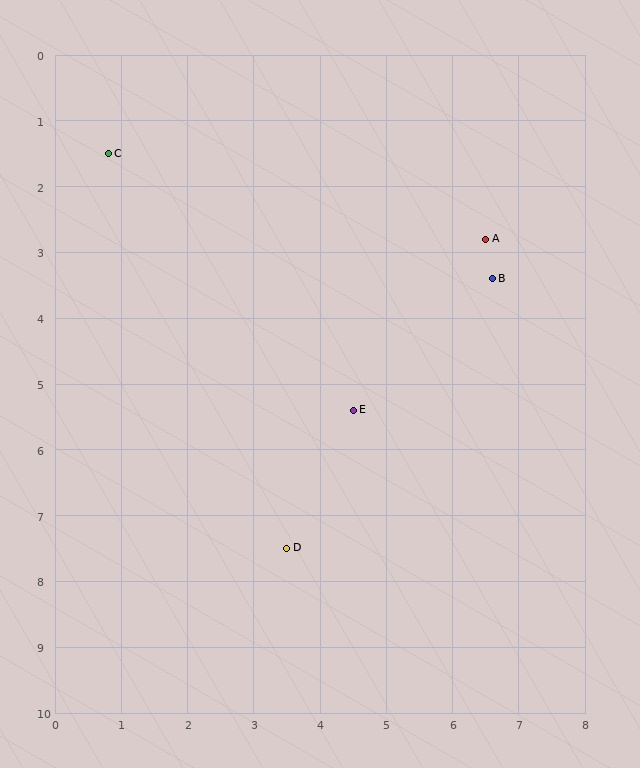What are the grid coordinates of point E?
Point E is at approximately (4.5, 5.4).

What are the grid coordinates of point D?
Point D is at approximately (3.5, 7.5).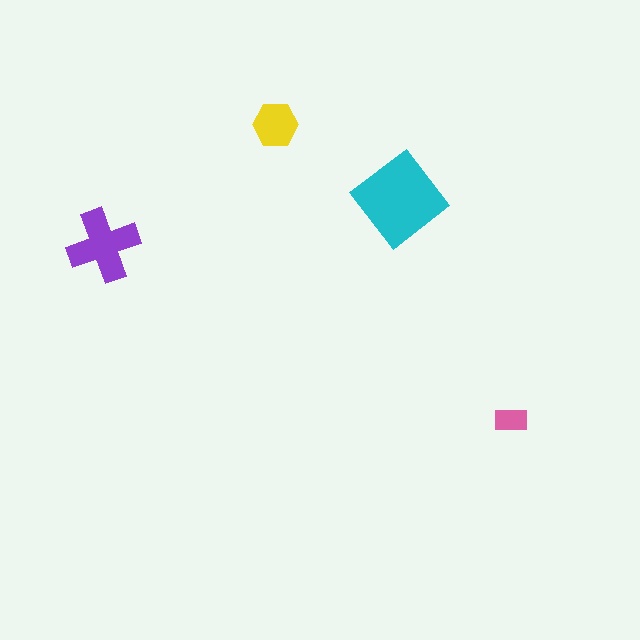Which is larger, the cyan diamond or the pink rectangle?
The cyan diamond.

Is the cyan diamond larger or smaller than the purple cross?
Larger.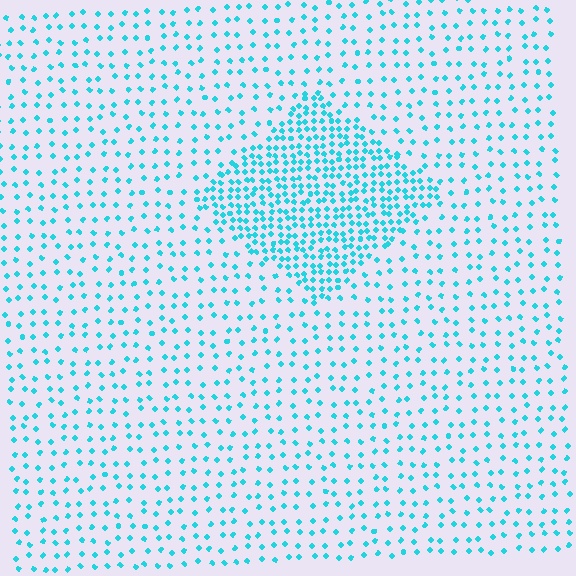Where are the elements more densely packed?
The elements are more densely packed inside the diamond boundary.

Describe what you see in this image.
The image contains small cyan elements arranged at two different densities. A diamond-shaped region is visible where the elements are more densely packed than the surrounding area.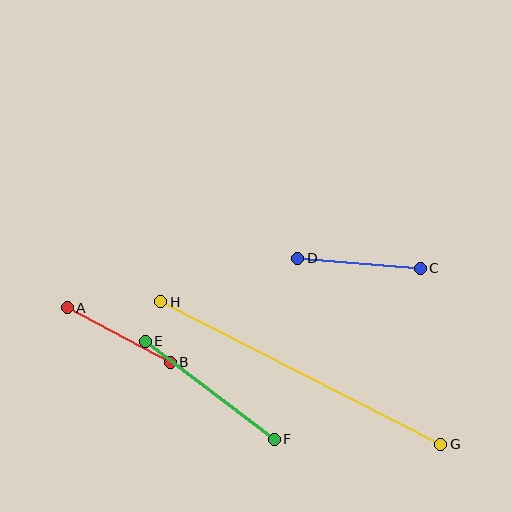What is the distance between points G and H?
The distance is approximately 314 pixels.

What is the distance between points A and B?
The distance is approximately 116 pixels.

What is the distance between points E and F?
The distance is approximately 162 pixels.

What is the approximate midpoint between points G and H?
The midpoint is at approximately (301, 373) pixels.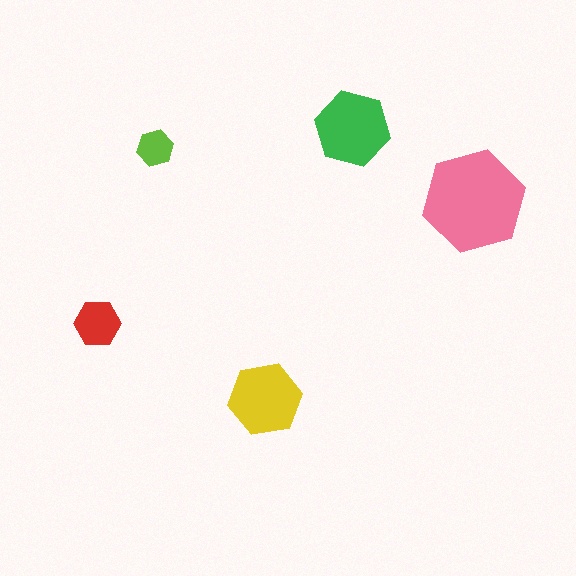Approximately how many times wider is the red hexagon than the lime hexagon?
About 1.5 times wider.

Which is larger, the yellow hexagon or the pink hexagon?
The pink one.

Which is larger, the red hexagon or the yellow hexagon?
The yellow one.